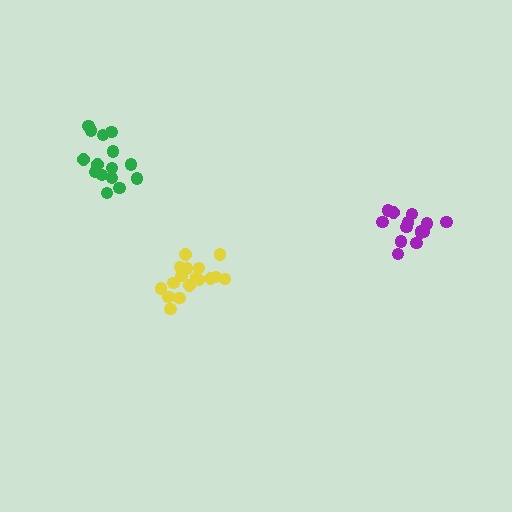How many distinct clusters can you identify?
There are 3 distinct clusters.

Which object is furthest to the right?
The purple cluster is rightmost.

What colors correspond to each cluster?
The clusters are colored: yellow, purple, green.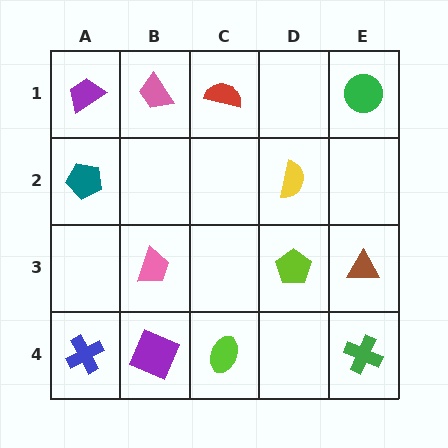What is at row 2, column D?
A yellow semicircle.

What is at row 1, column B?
A pink trapezoid.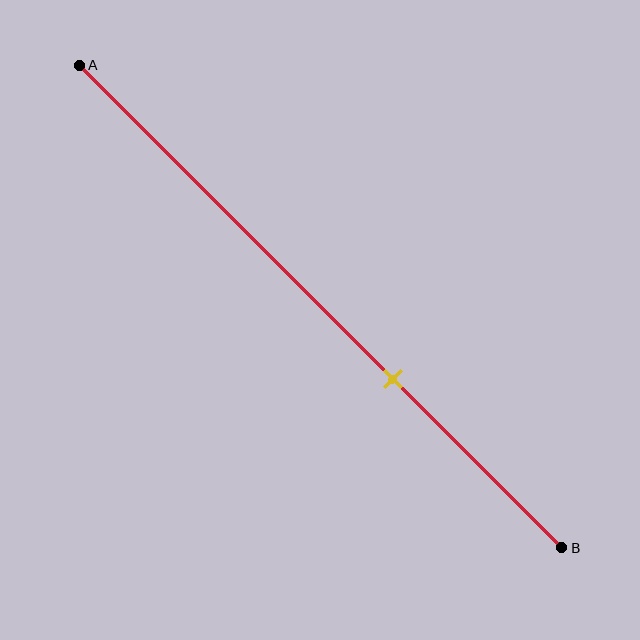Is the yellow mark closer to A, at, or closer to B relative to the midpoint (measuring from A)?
The yellow mark is closer to point B than the midpoint of segment AB.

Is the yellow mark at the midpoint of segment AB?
No, the mark is at about 65% from A, not at the 50% midpoint.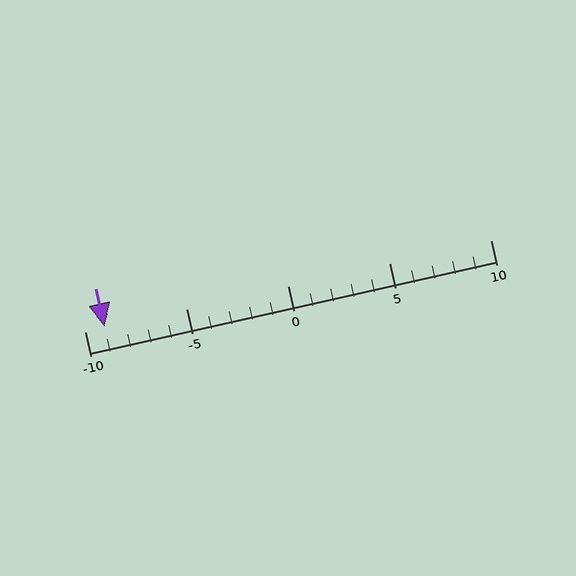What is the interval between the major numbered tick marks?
The major tick marks are spaced 5 units apart.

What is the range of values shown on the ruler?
The ruler shows values from -10 to 10.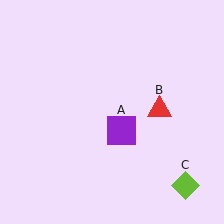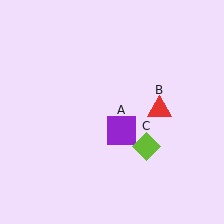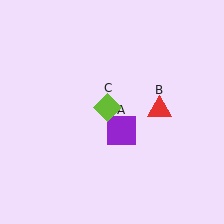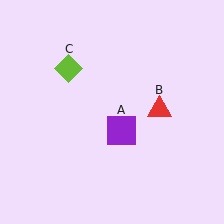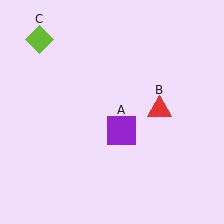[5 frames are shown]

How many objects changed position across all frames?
1 object changed position: lime diamond (object C).